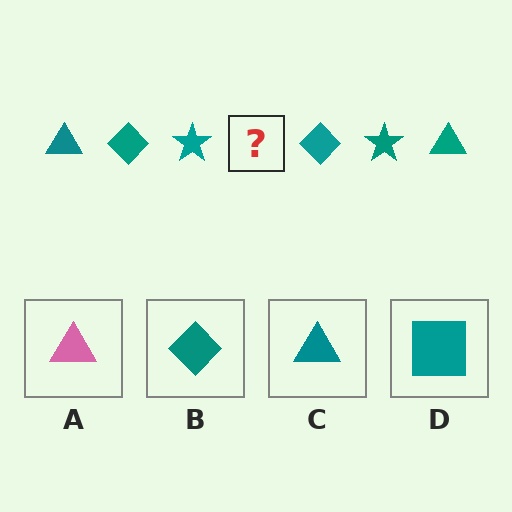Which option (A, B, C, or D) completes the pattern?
C.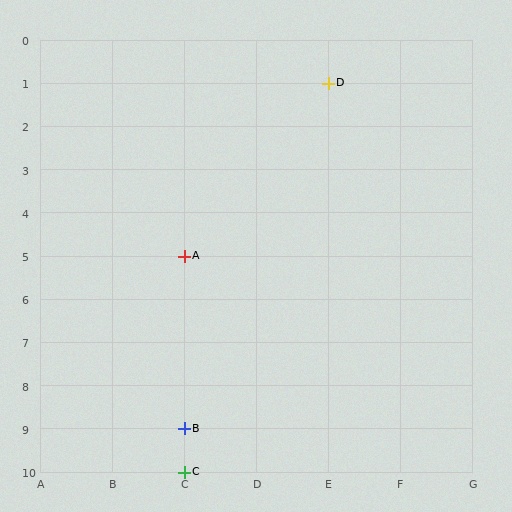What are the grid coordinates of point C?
Point C is at grid coordinates (C, 10).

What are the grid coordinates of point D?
Point D is at grid coordinates (E, 1).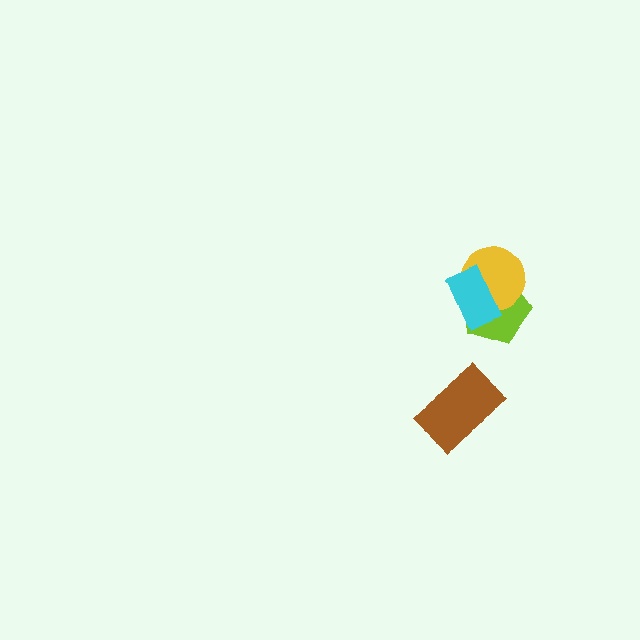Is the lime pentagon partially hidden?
Yes, it is partially covered by another shape.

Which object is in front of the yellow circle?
The cyan rectangle is in front of the yellow circle.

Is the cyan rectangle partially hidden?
No, no other shape covers it.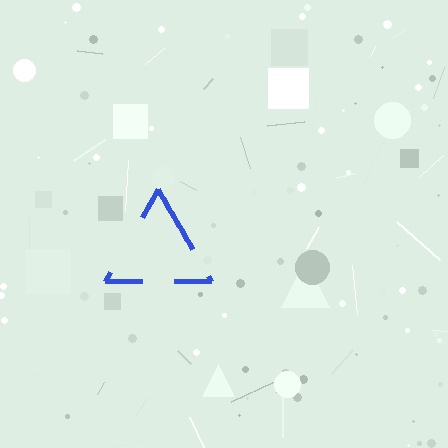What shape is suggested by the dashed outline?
The dashed outline suggests a triangle.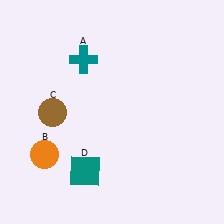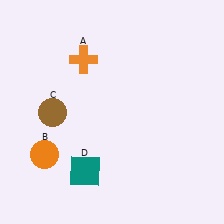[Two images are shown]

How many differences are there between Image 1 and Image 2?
There is 1 difference between the two images.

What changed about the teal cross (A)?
In Image 1, A is teal. In Image 2, it changed to orange.